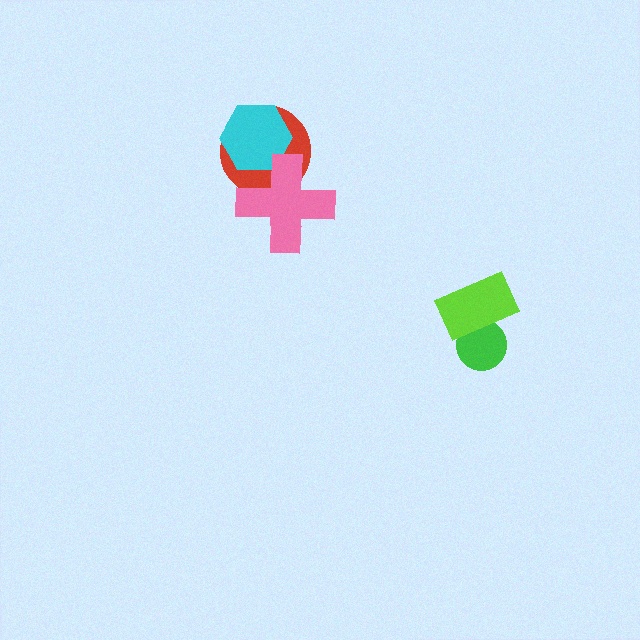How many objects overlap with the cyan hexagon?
2 objects overlap with the cyan hexagon.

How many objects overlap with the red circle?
2 objects overlap with the red circle.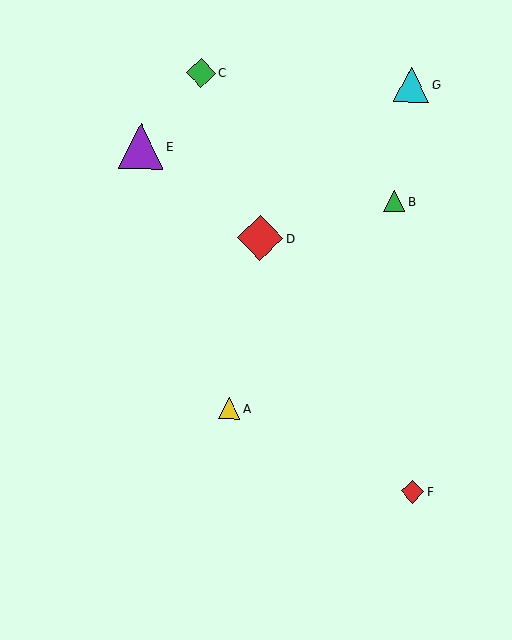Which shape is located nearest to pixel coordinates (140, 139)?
The purple triangle (labeled E) at (141, 146) is nearest to that location.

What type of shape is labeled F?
Shape F is a red diamond.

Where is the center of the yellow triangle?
The center of the yellow triangle is at (229, 409).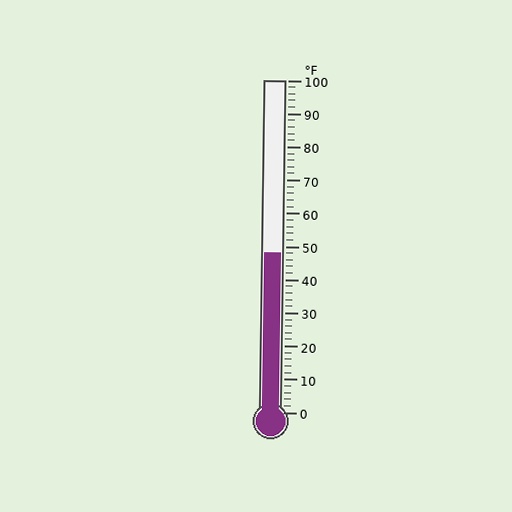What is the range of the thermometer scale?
The thermometer scale ranges from 0°F to 100°F.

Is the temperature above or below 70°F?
The temperature is below 70°F.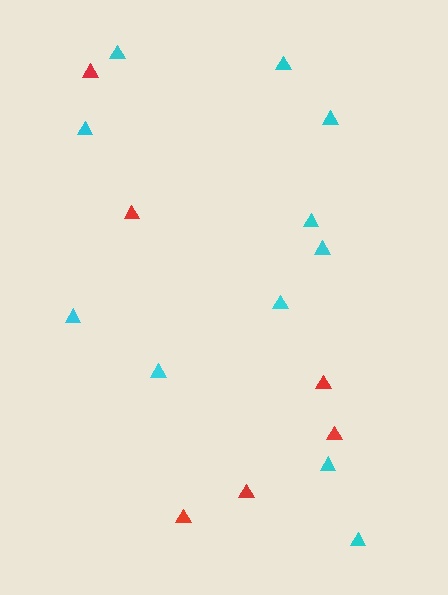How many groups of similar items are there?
There are 2 groups: one group of red triangles (6) and one group of cyan triangles (11).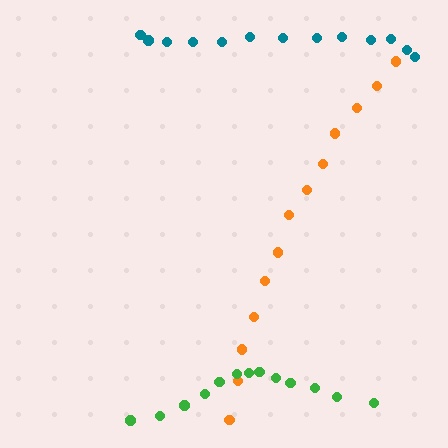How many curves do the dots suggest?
There are 3 distinct paths.